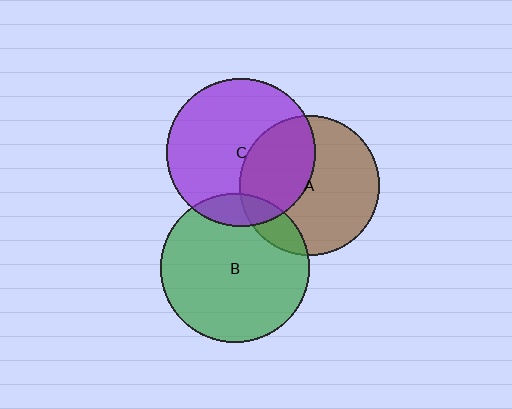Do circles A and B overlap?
Yes.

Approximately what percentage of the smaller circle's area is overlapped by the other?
Approximately 15%.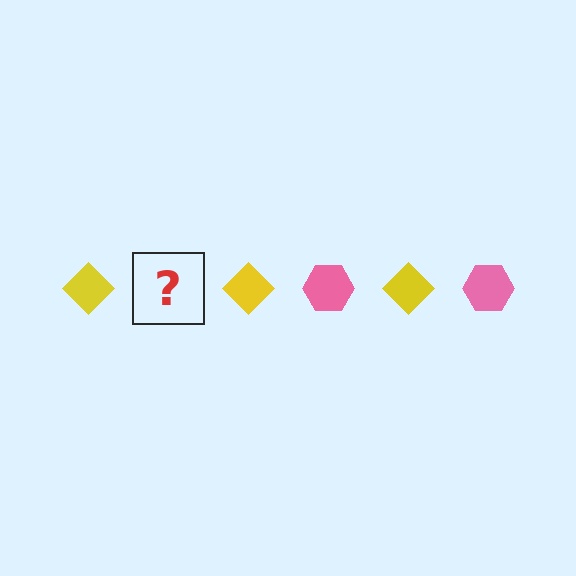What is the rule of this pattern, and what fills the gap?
The rule is that the pattern alternates between yellow diamond and pink hexagon. The gap should be filled with a pink hexagon.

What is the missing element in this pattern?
The missing element is a pink hexagon.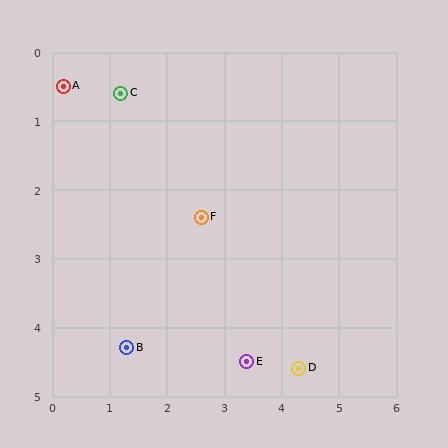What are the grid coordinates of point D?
Point D is at approximately (4.3, 4.6).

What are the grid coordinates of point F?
Point F is at approximately (2.6, 2.4).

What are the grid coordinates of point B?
Point B is at approximately (1.3, 4.3).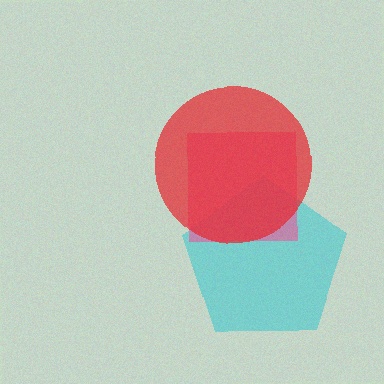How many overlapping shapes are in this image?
There are 3 overlapping shapes in the image.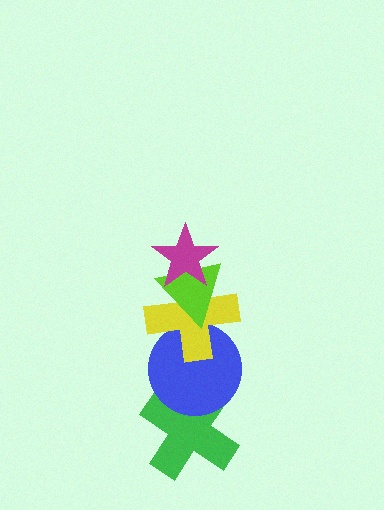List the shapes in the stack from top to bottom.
From top to bottom: the magenta star, the lime triangle, the yellow cross, the blue circle, the green cross.